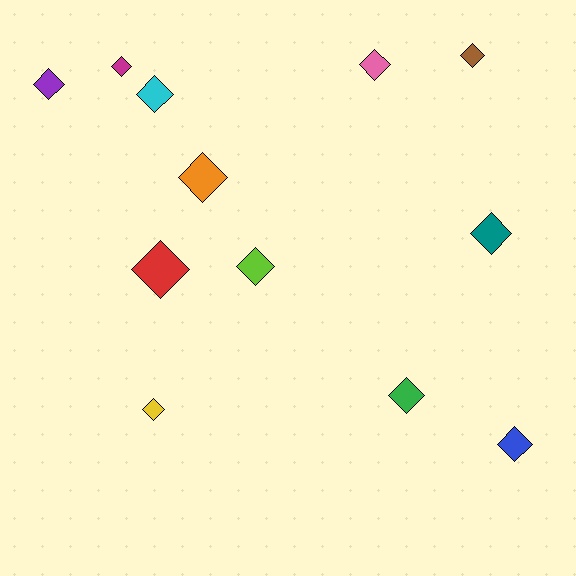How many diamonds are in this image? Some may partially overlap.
There are 12 diamonds.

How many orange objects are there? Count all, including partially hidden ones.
There is 1 orange object.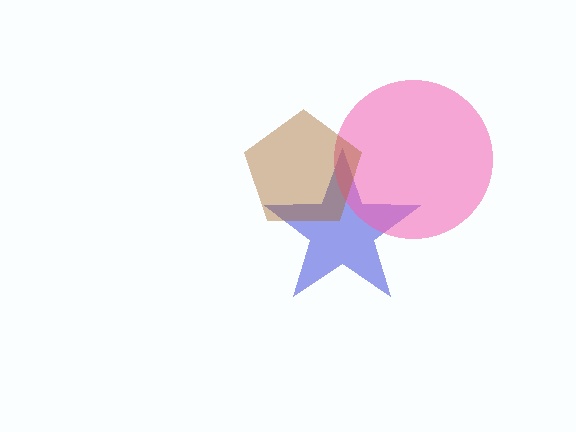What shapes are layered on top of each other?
The layered shapes are: a blue star, a pink circle, a brown pentagon.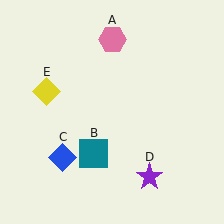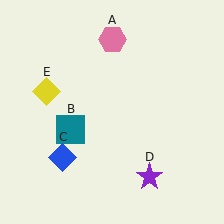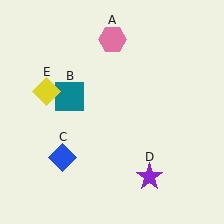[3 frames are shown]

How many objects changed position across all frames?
1 object changed position: teal square (object B).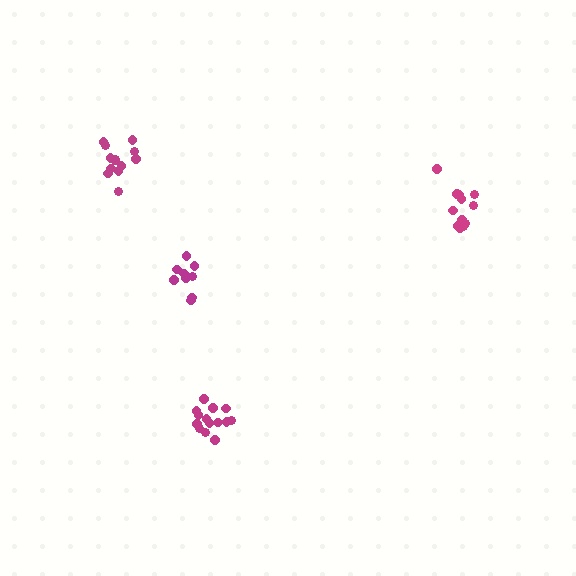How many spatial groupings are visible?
There are 4 spatial groupings.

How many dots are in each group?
Group 1: 13 dots, Group 2: 12 dots, Group 3: 14 dots, Group 4: 9 dots (48 total).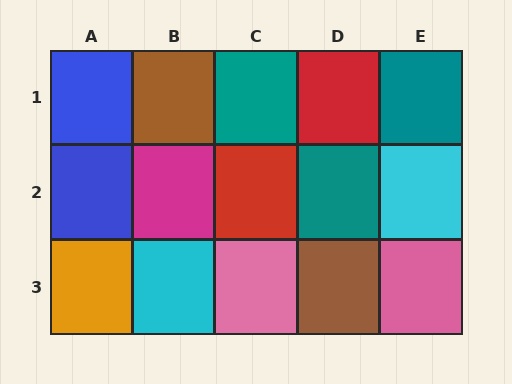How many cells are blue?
2 cells are blue.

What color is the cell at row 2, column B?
Magenta.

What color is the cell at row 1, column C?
Teal.